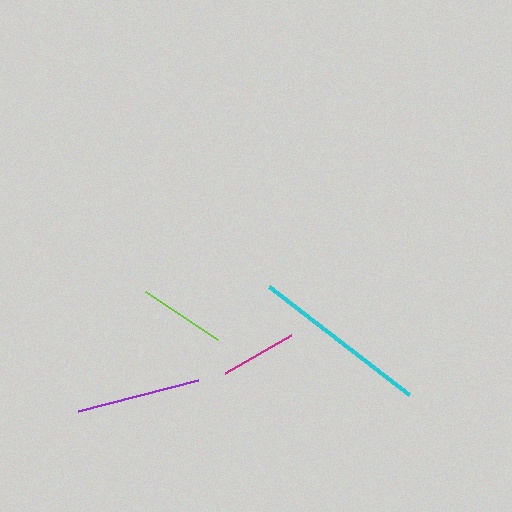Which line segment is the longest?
The cyan line is the longest at approximately 177 pixels.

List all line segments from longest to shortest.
From longest to shortest: cyan, purple, lime, magenta.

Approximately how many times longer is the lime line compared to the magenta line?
The lime line is approximately 1.1 times the length of the magenta line.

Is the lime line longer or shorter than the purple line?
The purple line is longer than the lime line.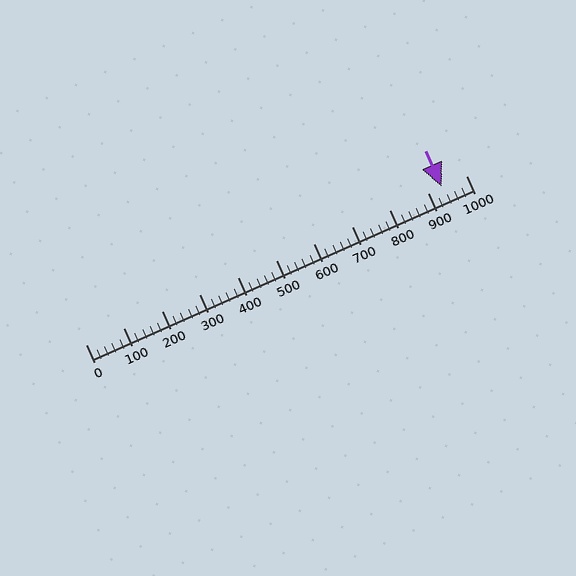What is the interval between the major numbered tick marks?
The major tick marks are spaced 100 units apart.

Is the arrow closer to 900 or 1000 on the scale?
The arrow is closer to 900.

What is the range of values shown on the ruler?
The ruler shows values from 0 to 1000.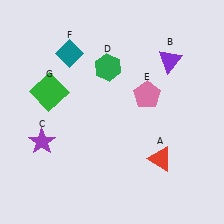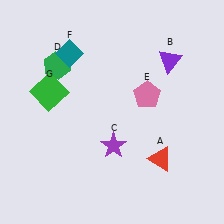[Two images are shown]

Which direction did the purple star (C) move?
The purple star (C) moved right.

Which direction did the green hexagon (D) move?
The green hexagon (D) moved left.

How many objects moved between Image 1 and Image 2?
2 objects moved between the two images.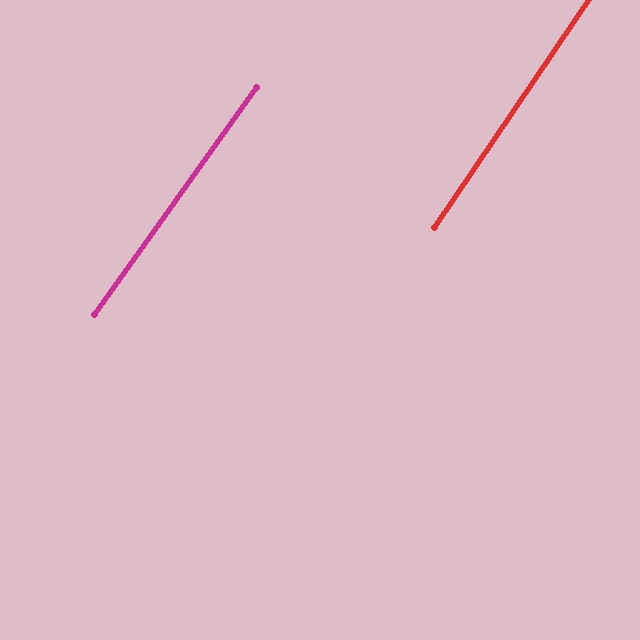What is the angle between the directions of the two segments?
Approximately 2 degrees.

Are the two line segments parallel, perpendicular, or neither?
Parallel — their directions differ by only 1.7°.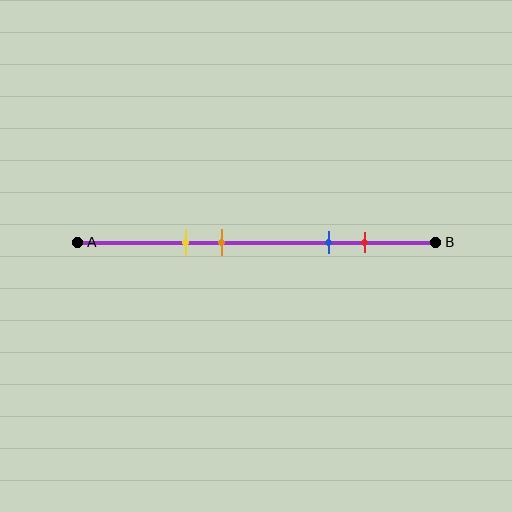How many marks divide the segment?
There are 4 marks dividing the segment.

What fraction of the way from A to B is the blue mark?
The blue mark is approximately 70% (0.7) of the way from A to B.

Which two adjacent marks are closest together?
The yellow and orange marks are the closest adjacent pair.